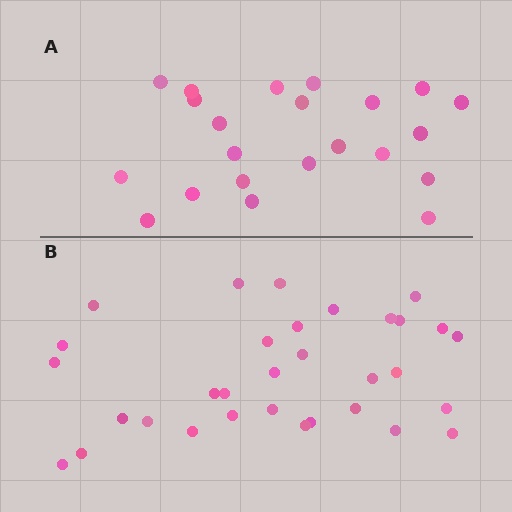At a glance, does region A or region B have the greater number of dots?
Region B (the bottom region) has more dots.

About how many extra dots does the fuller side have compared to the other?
Region B has roughly 10 or so more dots than region A.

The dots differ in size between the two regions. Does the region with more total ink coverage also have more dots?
No. Region A has more total ink coverage because its dots are larger, but region B actually contains more individual dots. Total area can be misleading — the number of items is what matters here.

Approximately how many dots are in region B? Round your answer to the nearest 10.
About 30 dots. (The exact count is 32, which rounds to 30.)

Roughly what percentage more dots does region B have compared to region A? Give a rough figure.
About 45% more.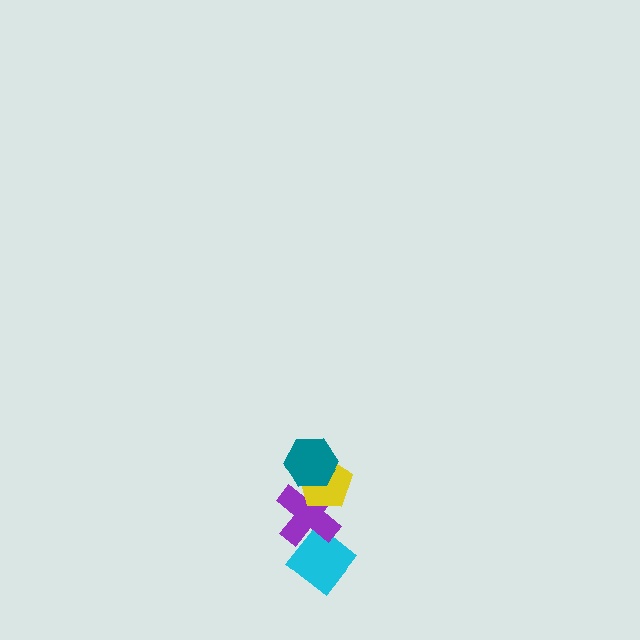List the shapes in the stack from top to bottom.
From top to bottom: the teal hexagon, the yellow pentagon, the purple cross, the cyan diamond.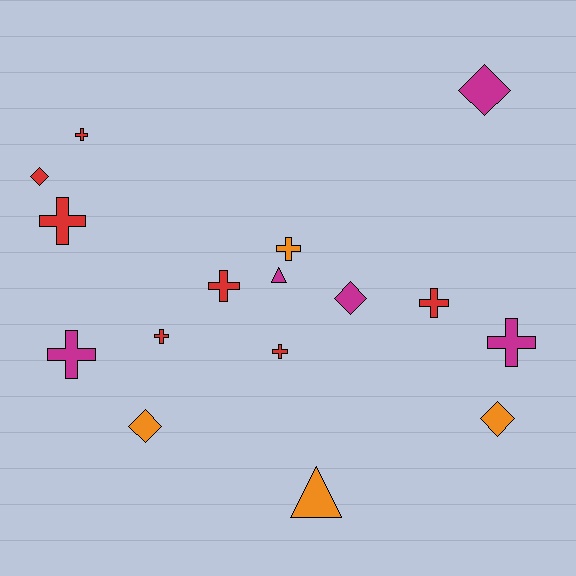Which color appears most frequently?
Red, with 7 objects.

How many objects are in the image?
There are 16 objects.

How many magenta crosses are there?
There are 2 magenta crosses.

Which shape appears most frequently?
Cross, with 9 objects.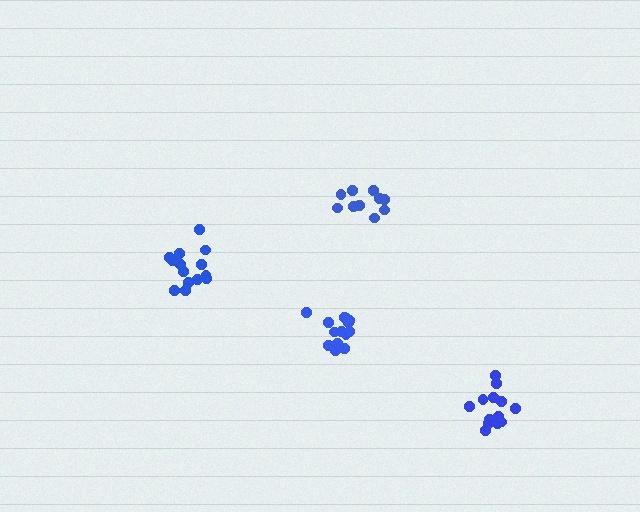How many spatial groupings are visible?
There are 4 spatial groupings.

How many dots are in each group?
Group 1: 14 dots, Group 2: 14 dots, Group 3: 13 dots, Group 4: 10 dots (51 total).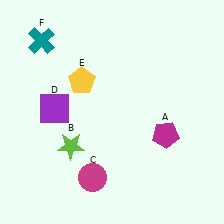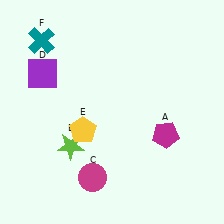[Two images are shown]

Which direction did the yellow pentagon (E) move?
The yellow pentagon (E) moved down.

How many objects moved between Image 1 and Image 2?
2 objects moved between the two images.